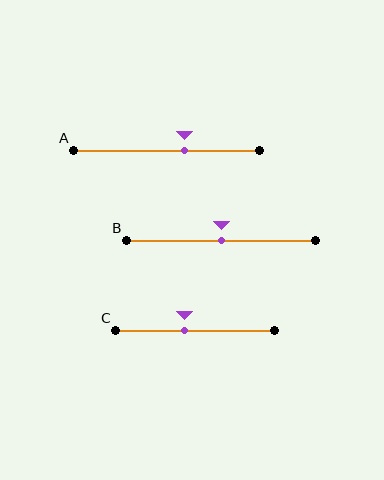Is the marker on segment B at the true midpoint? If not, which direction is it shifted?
Yes, the marker on segment B is at the true midpoint.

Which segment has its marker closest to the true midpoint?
Segment B has its marker closest to the true midpoint.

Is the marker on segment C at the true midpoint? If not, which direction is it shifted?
No, the marker on segment C is shifted to the left by about 7% of the segment length.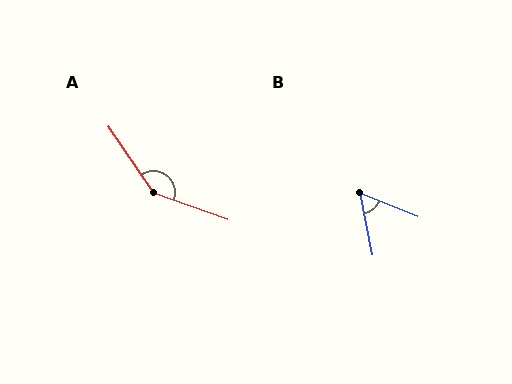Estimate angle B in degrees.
Approximately 57 degrees.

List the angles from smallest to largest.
B (57°), A (144°).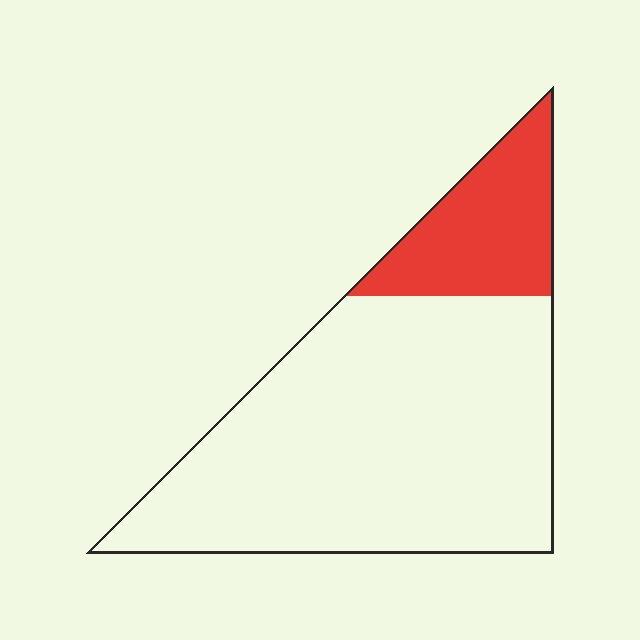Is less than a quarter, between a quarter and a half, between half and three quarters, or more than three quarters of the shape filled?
Less than a quarter.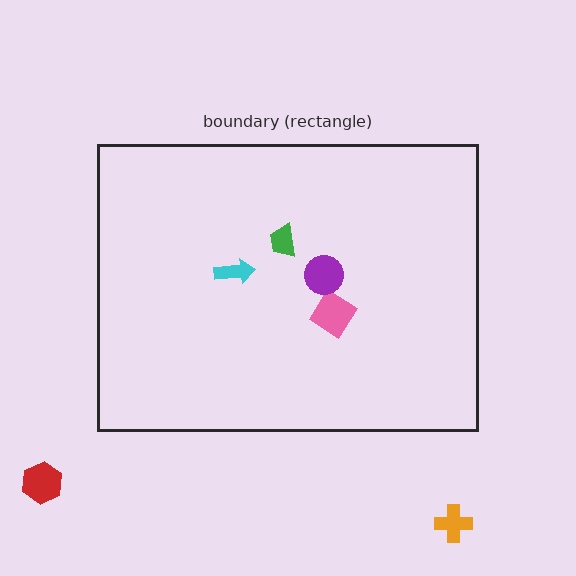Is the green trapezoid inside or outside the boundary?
Inside.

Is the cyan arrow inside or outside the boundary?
Inside.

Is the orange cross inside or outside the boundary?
Outside.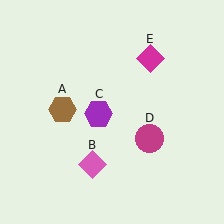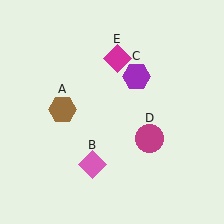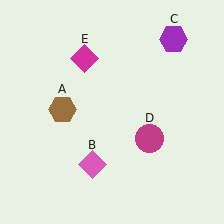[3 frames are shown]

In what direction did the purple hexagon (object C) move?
The purple hexagon (object C) moved up and to the right.